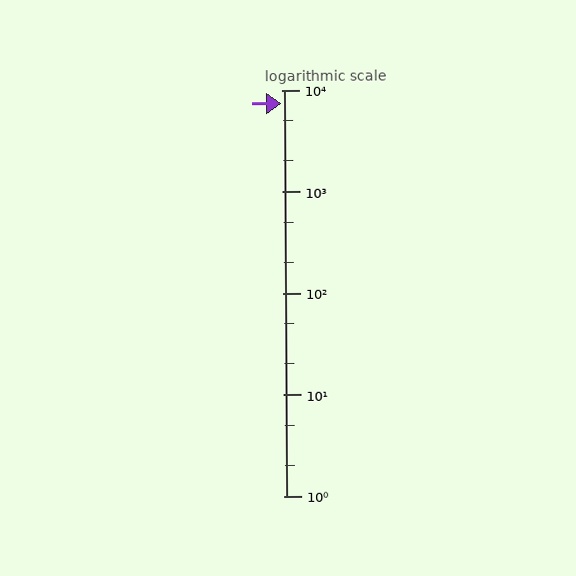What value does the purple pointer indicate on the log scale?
The pointer indicates approximately 7400.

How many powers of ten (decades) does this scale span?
The scale spans 4 decades, from 1 to 10000.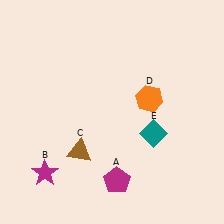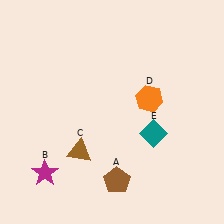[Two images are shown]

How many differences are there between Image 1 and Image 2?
There is 1 difference between the two images.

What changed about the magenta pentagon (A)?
In Image 1, A is magenta. In Image 2, it changed to brown.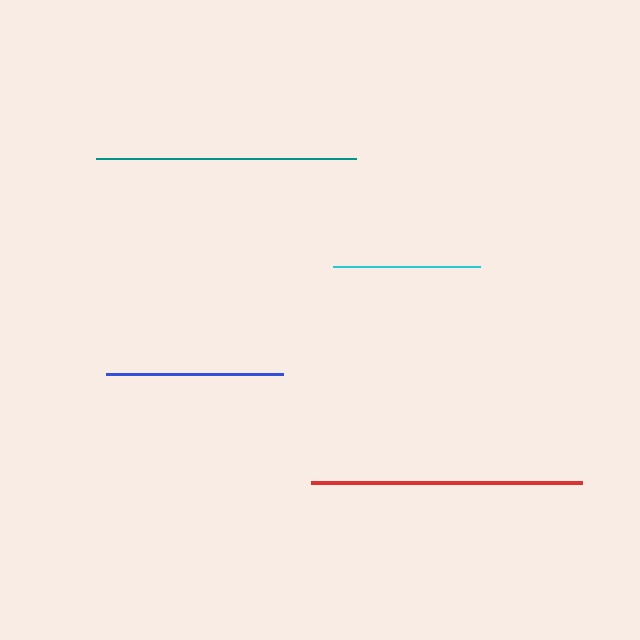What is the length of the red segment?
The red segment is approximately 271 pixels long.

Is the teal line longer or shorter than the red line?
The red line is longer than the teal line.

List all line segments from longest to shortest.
From longest to shortest: red, teal, blue, cyan.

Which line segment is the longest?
The red line is the longest at approximately 271 pixels.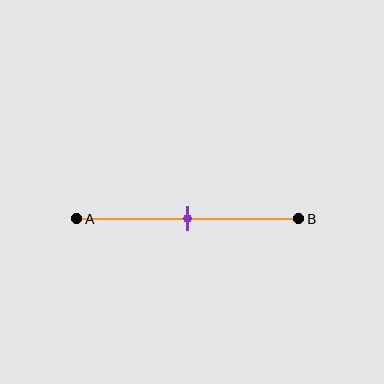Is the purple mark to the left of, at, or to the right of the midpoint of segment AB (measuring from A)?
The purple mark is approximately at the midpoint of segment AB.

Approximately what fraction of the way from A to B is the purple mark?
The purple mark is approximately 50% of the way from A to B.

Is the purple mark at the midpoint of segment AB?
Yes, the mark is approximately at the midpoint.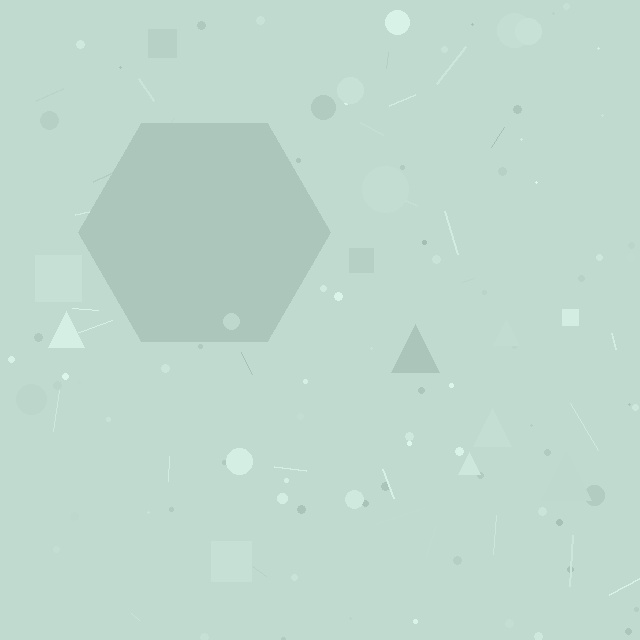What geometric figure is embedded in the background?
A hexagon is embedded in the background.